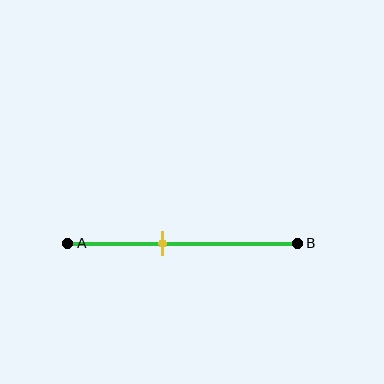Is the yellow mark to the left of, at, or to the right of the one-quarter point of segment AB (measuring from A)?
The yellow mark is to the right of the one-quarter point of segment AB.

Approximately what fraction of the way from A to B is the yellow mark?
The yellow mark is approximately 40% of the way from A to B.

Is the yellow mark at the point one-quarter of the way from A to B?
No, the mark is at about 40% from A, not at the 25% one-quarter point.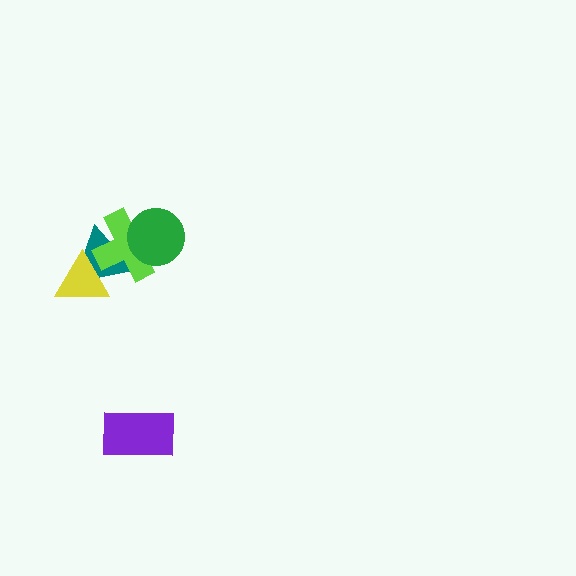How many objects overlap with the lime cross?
3 objects overlap with the lime cross.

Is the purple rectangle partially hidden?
No, no other shape covers it.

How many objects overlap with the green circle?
1 object overlaps with the green circle.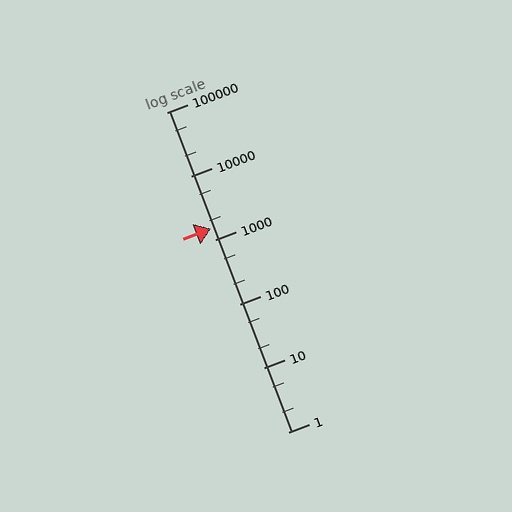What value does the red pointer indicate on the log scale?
The pointer indicates approximately 1500.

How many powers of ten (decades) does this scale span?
The scale spans 5 decades, from 1 to 100000.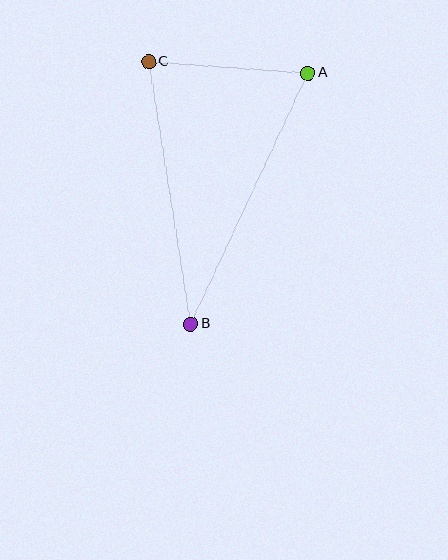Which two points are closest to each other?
Points A and C are closest to each other.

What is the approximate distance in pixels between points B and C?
The distance between B and C is approximately 266 pixels.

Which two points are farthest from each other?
Points A and B are farthest from each other.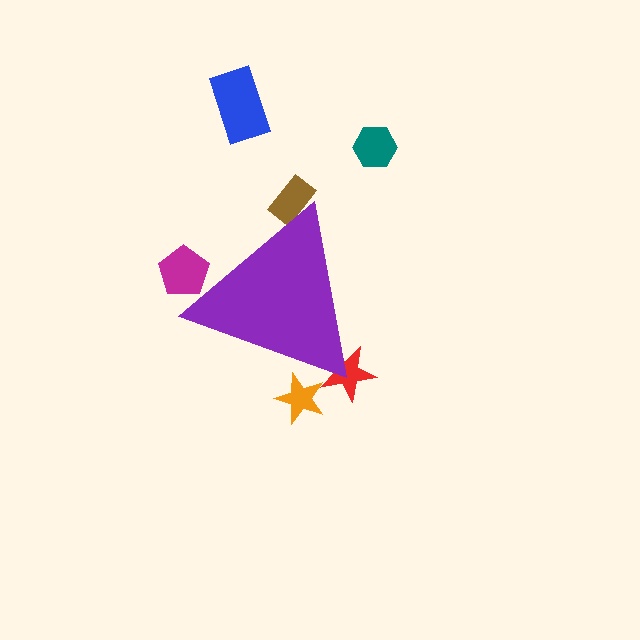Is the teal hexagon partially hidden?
No, the teal hexagon is fully visible.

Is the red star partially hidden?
Yes, the red star is partially hidden behind the purple triangle.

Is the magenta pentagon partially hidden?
Yes, the magenta pentagon is partially hidden behind the purple triangle.